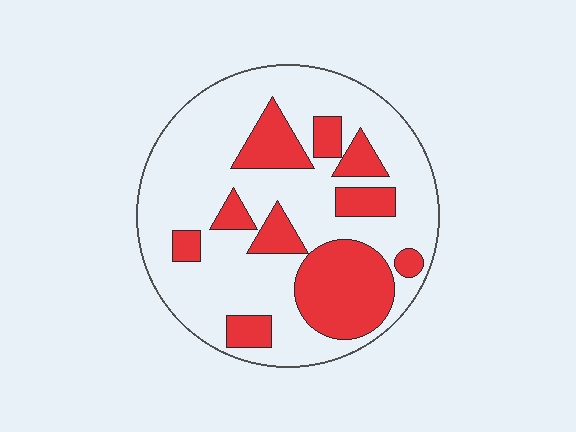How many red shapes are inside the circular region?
10.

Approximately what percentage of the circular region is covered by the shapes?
Approximately 30%.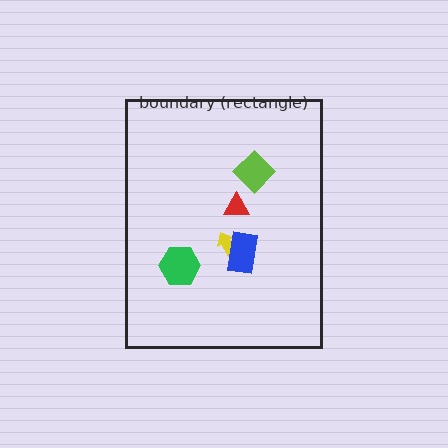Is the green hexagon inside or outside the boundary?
Inside.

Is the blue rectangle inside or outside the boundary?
Inside.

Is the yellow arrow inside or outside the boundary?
Inside.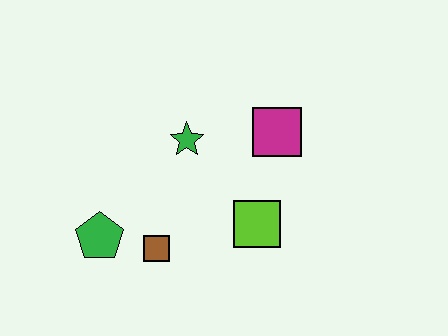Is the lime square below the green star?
Yes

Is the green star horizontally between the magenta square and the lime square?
No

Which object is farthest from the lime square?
The green pentagon is farthest from the lime square.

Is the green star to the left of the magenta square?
Yes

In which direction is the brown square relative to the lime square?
The brown square is to the left of the lime square.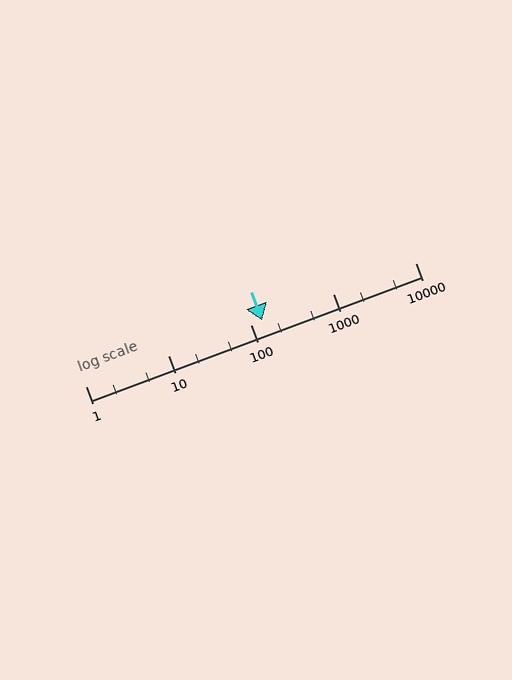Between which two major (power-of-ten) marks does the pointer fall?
The pointer is between 100 and 1000.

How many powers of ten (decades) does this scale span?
The scale spans 4 decades, from 1 to 10000.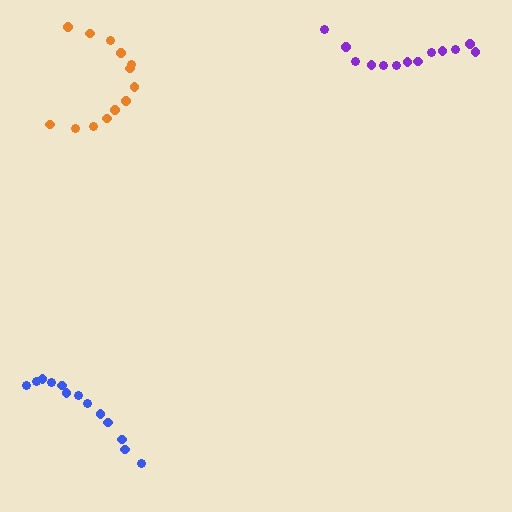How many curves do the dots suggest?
There are 3 distinct paths.